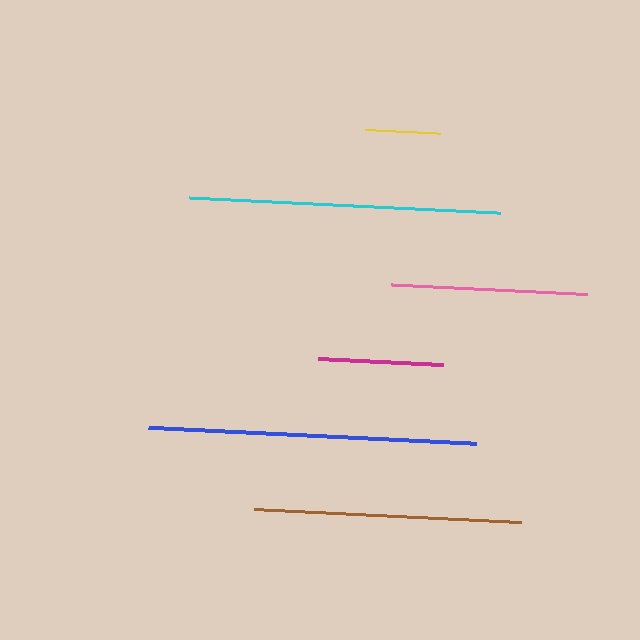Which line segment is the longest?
The blue line is the longest at approximately 328 pixels.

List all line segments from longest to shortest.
From longest to shortest: blue, cyan, brown, pink, magenta, yellow.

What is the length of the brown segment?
The brown segment is approximately 268 pixels long.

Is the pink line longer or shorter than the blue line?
The blue line is longer than the pink line.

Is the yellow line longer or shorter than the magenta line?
The magenta line is longer than the yellow line.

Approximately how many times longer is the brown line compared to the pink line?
The brown line is approximately 1.4 times the length of the pink line.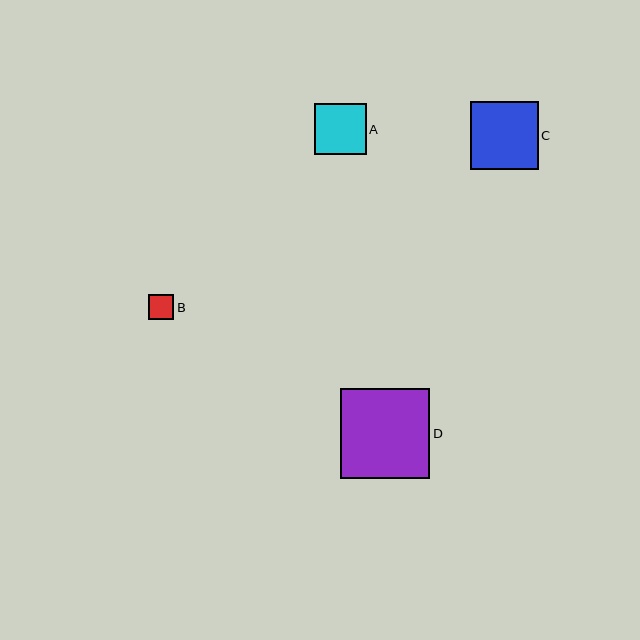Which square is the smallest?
Square B is the smallest with a size of approximately 25 pixels.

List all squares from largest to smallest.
From largest to smallest: D, C, A, B.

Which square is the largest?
Square D is the largest with a size of approximately 90 pixels.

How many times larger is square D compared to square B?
Square D is approximately 3.5 times the size of square B.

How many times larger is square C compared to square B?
Square C is approximately 2.7 times the size of square B.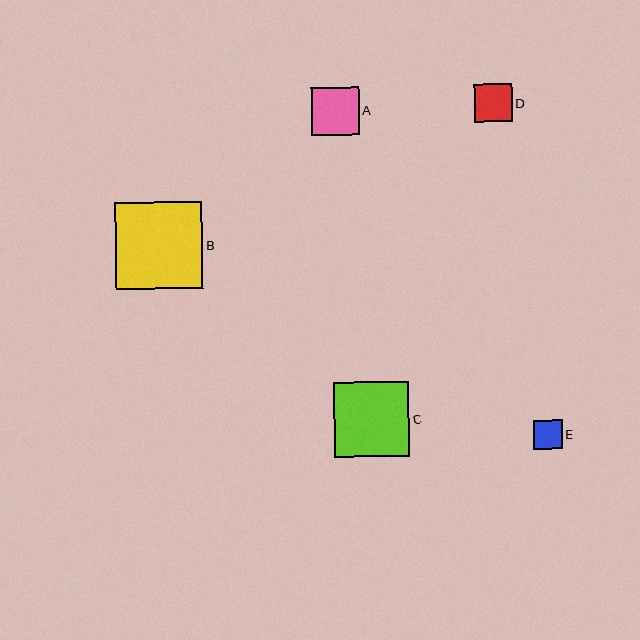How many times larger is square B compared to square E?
Square B is approximately 3.0 times the size of square E.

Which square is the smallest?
Square E is the smallest with a size of approximately 29 pixels.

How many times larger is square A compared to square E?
Square A is approximately 1.7 times the size of square E.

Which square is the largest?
Square B is the largest with a size of approximately 87 pixels.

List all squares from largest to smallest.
From largest to smallest: B, C, A, D, E.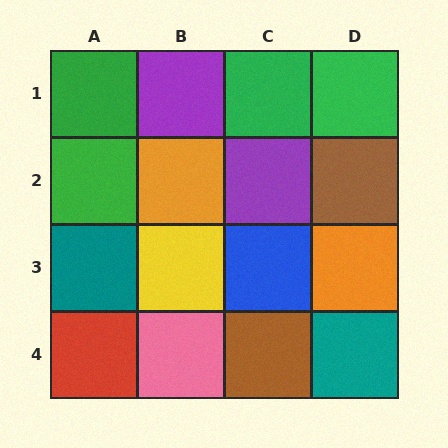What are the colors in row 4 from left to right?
Red, pink, brown, teal.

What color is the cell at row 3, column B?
Yellow.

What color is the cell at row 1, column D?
Green.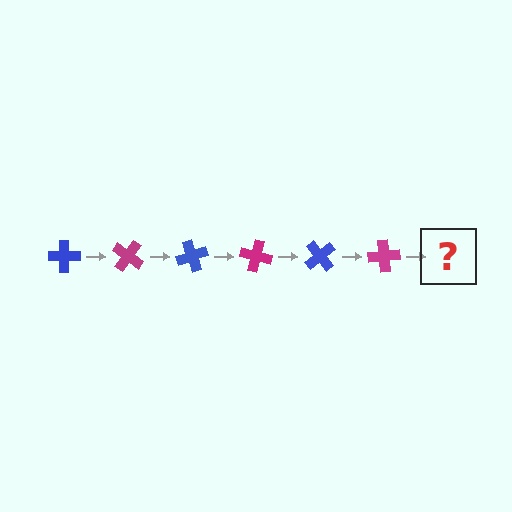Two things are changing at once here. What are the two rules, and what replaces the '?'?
The two rules are that it rotates 35 degrees each step and the color cycles through blue and magenta. The '?' should be a blue cross, rotated 210 degrees from the start.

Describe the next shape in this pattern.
It should be a blue cross, rotated 210 degrees from the start.